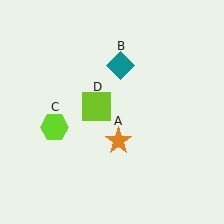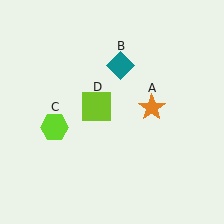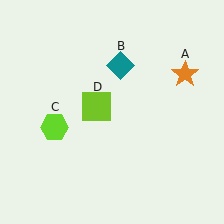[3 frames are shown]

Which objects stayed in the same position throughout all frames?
Teal diamond (object B) and lime hexagon (object C) and lime square (object D) remained stationary.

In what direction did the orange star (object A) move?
The orange star (object A) moved up and to the right.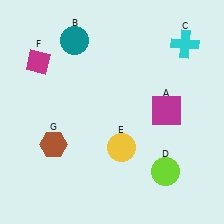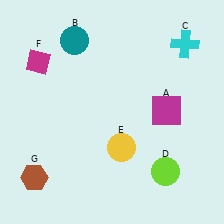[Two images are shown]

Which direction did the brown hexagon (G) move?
The brown hexagon (G) moved down.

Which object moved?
The brown hexagon (G) moved down.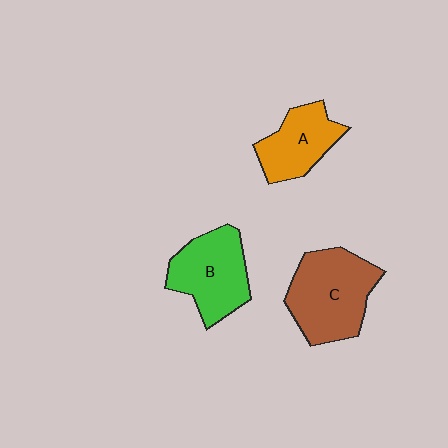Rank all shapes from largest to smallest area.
From largest to smallest: C (brown), B (green), A (orange).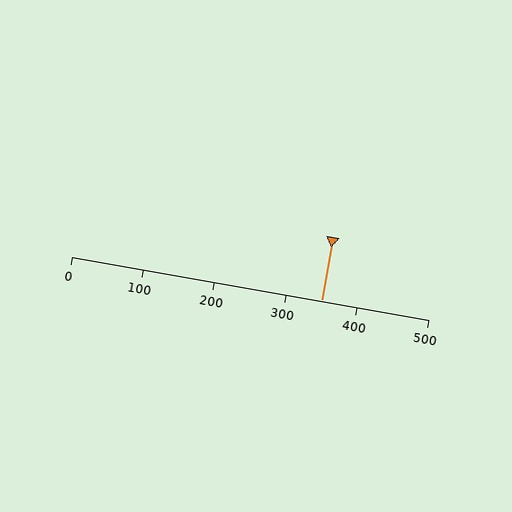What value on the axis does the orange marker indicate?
The marker indicates approximately 350.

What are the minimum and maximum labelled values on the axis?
The axis runs from 0 to 500.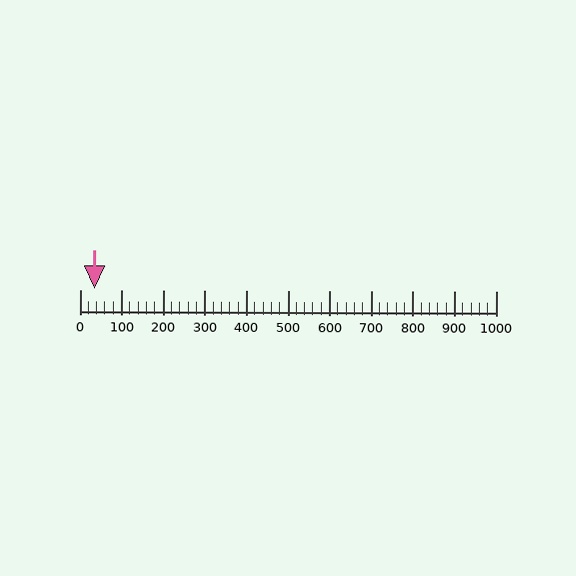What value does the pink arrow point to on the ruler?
The pink arrow points to approximately 34.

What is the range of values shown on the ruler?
The ruler shows values from 0 to 1000.